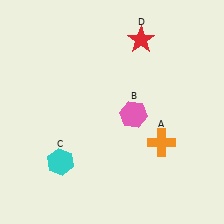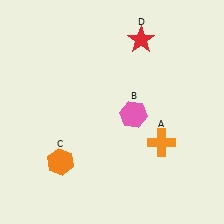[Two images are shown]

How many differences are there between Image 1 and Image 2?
There is 1 difference between the two images.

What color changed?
The hexagon (C) changed from cyan in Image 1 to orange in Image 2.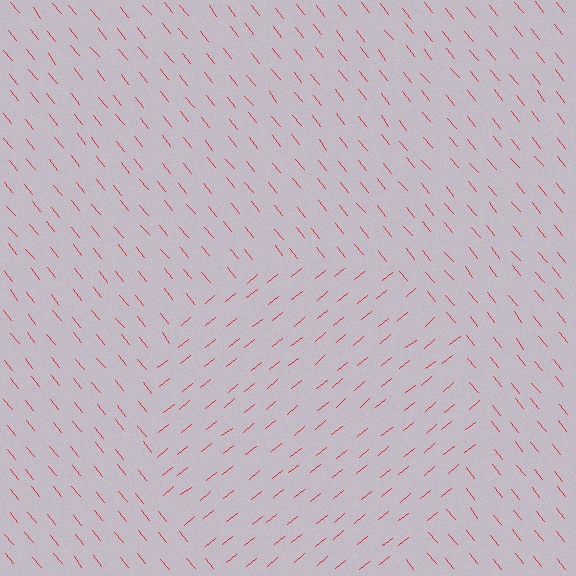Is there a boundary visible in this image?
Yes, there is a texture boundary formed by a change in line orientation.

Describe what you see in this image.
The image is filled with small red line segments. A circle region in the image has lines oriented differently from the surrounding lines, creating a visible texture boundary.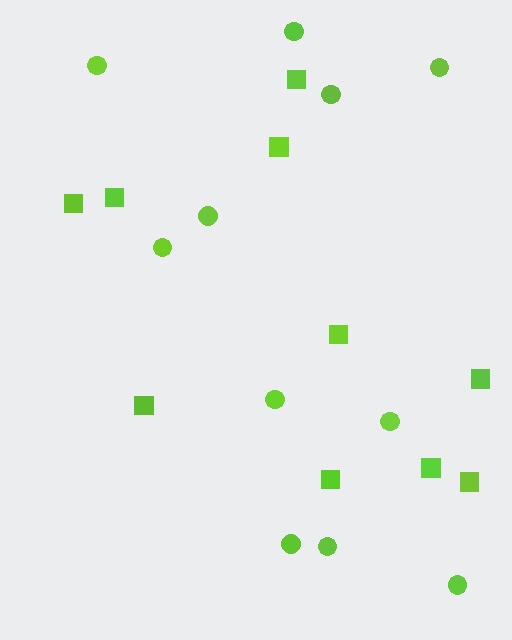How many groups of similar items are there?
There are 2 groups: one group of squares (10) and one group of circles (11).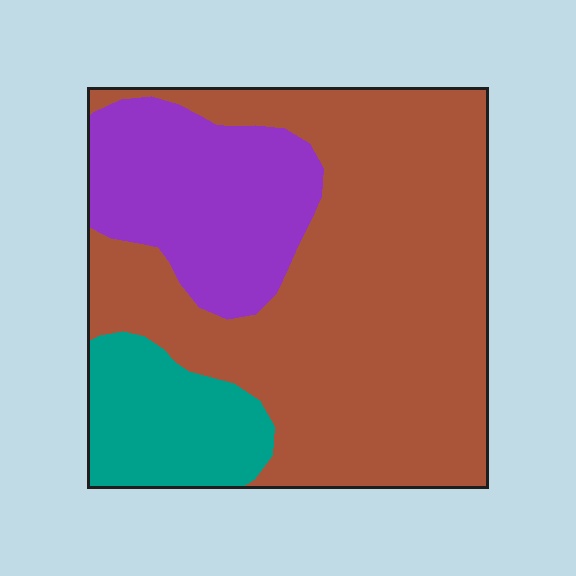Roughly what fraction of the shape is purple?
Purple takes up about one fifth (1/5) of the shape.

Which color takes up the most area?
Brown, at roughly 65%.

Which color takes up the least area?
Teal, at roughly 15%.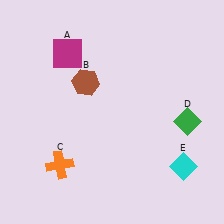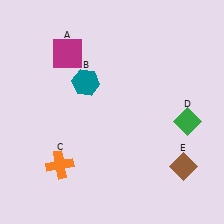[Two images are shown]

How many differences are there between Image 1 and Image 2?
There are 2 differences between the two images.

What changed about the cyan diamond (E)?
In Image 1, E is cyan. In Image 2, it changed to brown.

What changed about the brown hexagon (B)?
In Image 1, B is brown. In Image 2, it changed to teal.